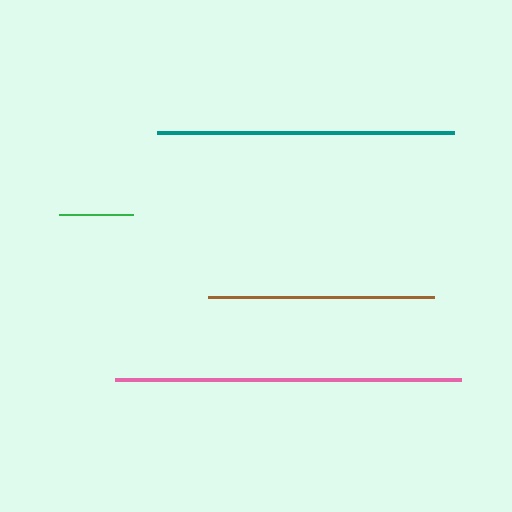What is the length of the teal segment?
The teal segment is approximately 297 pixels long.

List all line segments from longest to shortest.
From longest to shortest: pink, teal, brown, green.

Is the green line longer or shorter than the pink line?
The pink line is longer than the green line.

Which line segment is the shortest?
The green line is the shortest at approximately 74 pixels.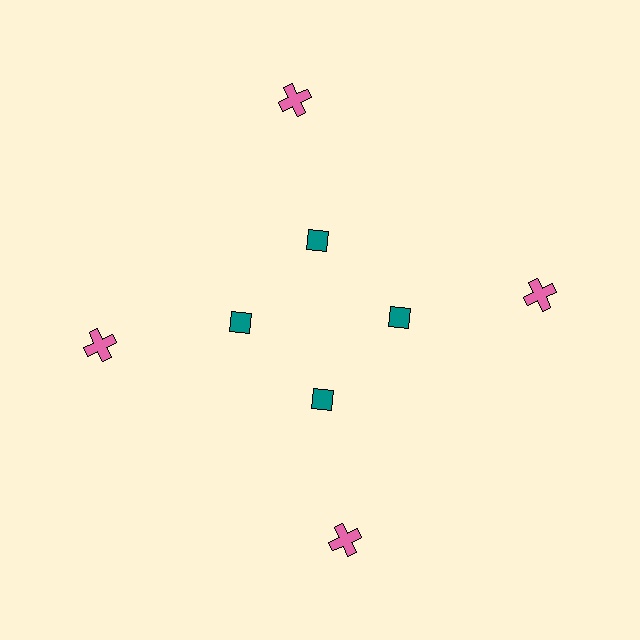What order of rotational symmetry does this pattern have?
This pattern has 4-fold rotational symmetry.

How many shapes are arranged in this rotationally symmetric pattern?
There are 8 shapes, arranged in 4 groups of 2.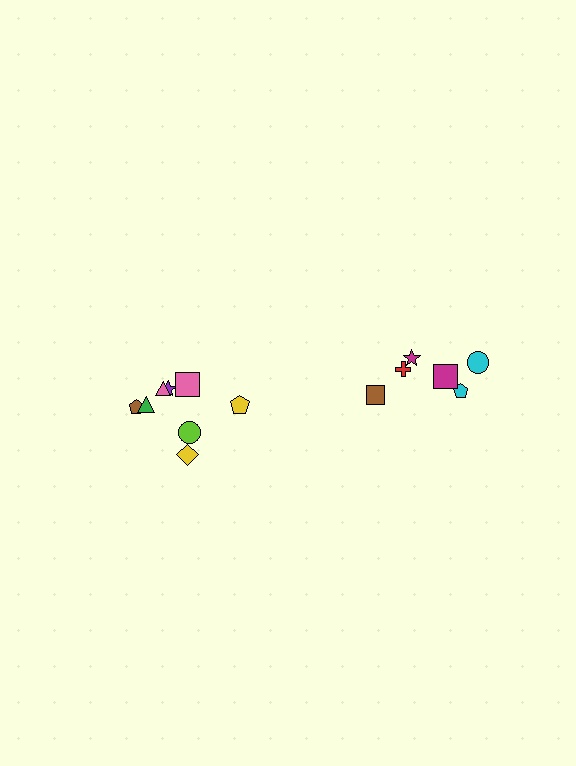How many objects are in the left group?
There are 8 objects.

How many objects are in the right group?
There are 6 objects.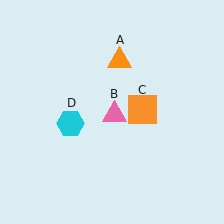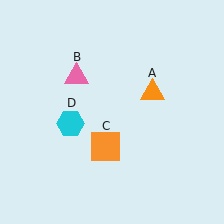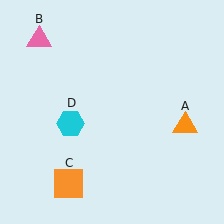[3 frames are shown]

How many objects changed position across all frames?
3 objects changed position: orange triangle (object A), pink triangle (object B), orange square (object C).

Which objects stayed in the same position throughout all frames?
Cyan hexagon (object D) remained stationary.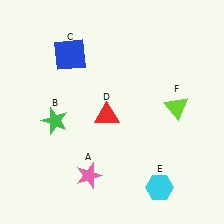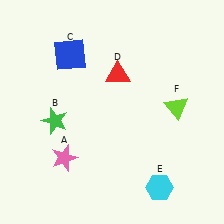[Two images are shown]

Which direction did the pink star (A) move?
The pink star (A) moved left.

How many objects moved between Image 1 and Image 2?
2 objects moved between the two images.